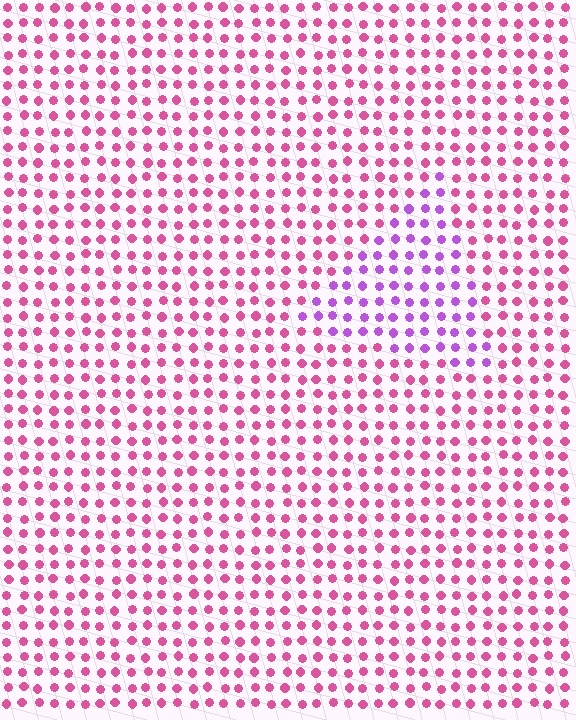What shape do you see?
I see a triangle.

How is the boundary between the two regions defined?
The boundary is defined purely by a slight shift in hue (about 42 degrees). Spacing, size, and orientation are identical on both sides.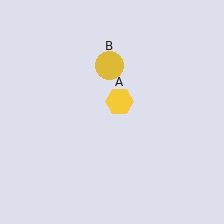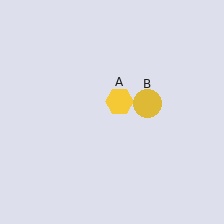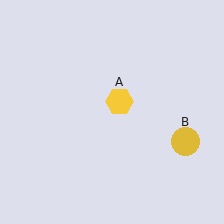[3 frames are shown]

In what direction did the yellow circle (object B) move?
The yellow circle (object B) moved down and to the right.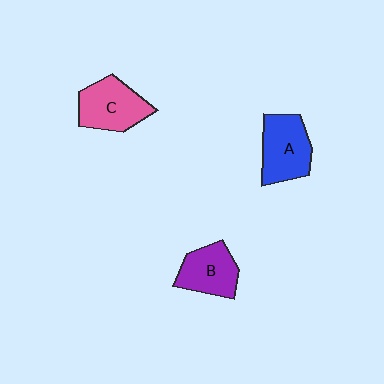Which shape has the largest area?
Shape A (blue).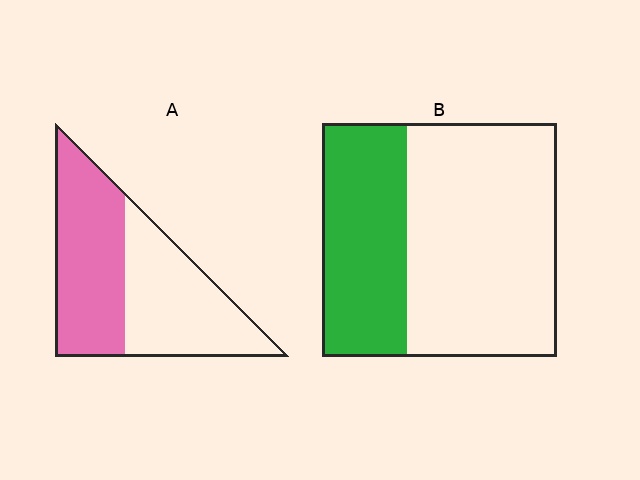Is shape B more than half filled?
No.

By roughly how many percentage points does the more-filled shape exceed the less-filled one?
By roughly 15 percentage points (A over B).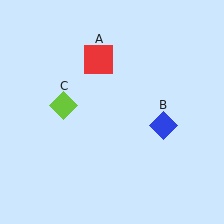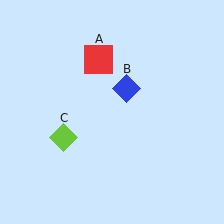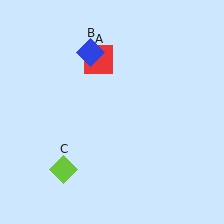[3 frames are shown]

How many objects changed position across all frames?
2 objects changed position: blue diamond (object B), lime diamond (object C).